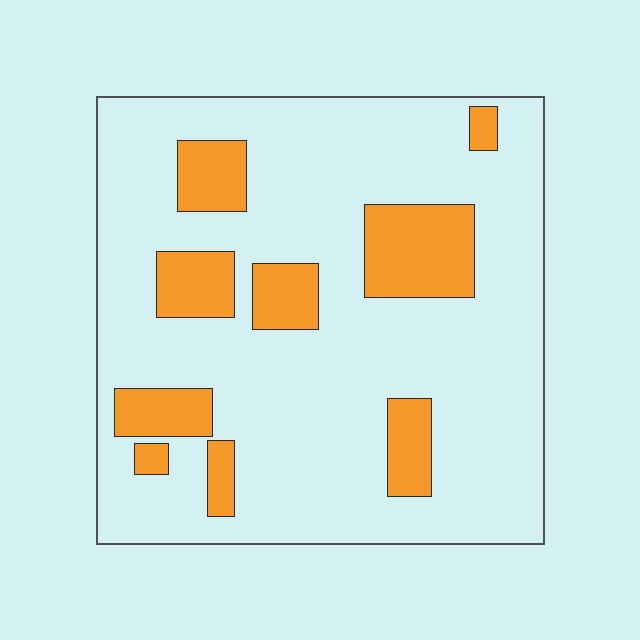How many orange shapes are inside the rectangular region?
9.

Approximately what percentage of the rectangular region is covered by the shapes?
Approximately 20%.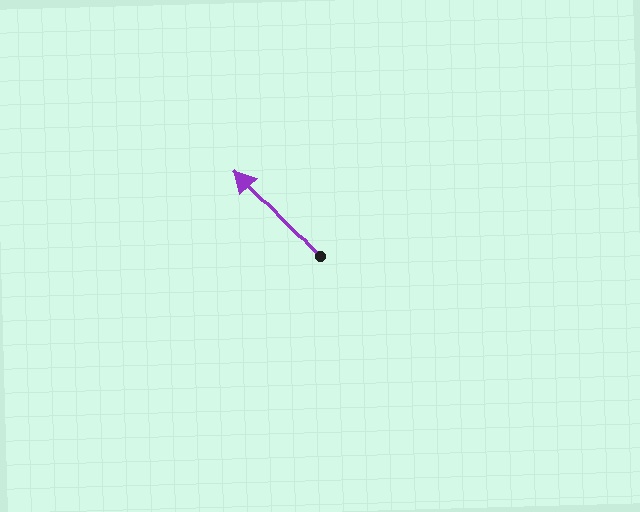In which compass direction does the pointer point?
Northwest.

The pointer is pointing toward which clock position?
Roughly 11 o'clock.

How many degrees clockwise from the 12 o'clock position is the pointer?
Approximately 316 degrees.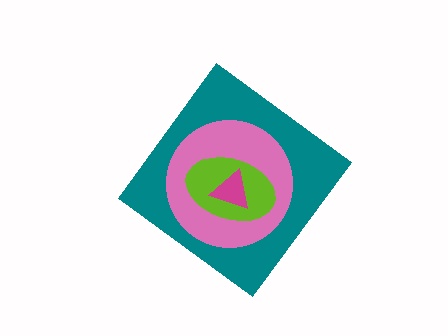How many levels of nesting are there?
4.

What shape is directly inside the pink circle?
The lime ellipse.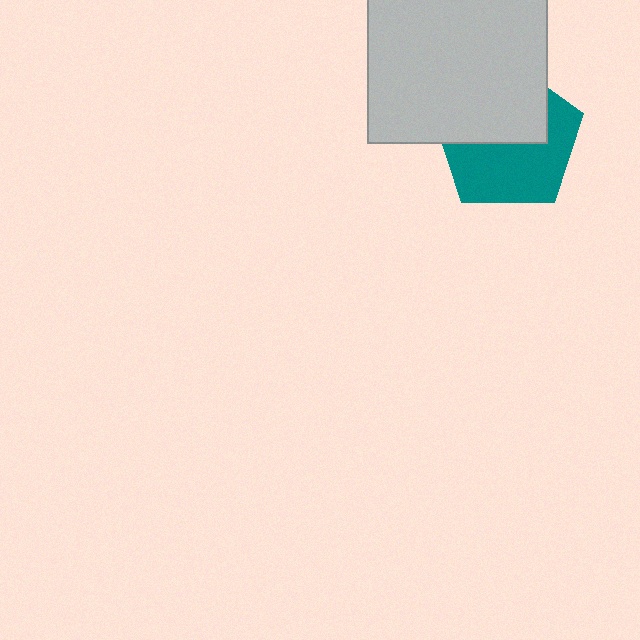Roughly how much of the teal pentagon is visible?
About half of it is visible (roughly 54%).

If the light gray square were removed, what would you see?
You would see the complete teal pentagon.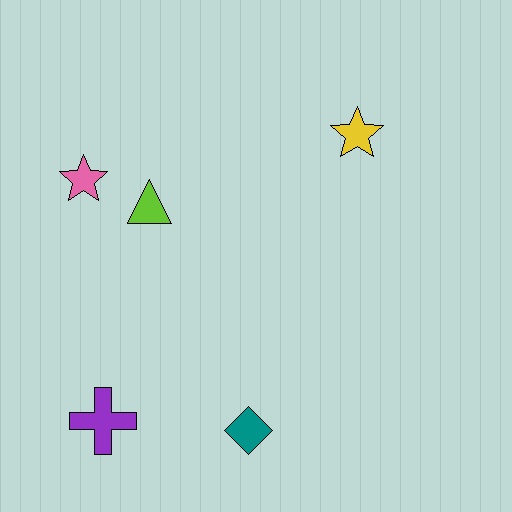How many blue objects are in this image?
There are no blue objects.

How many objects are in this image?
There are 5 objects.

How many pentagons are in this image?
There are no pentagons.